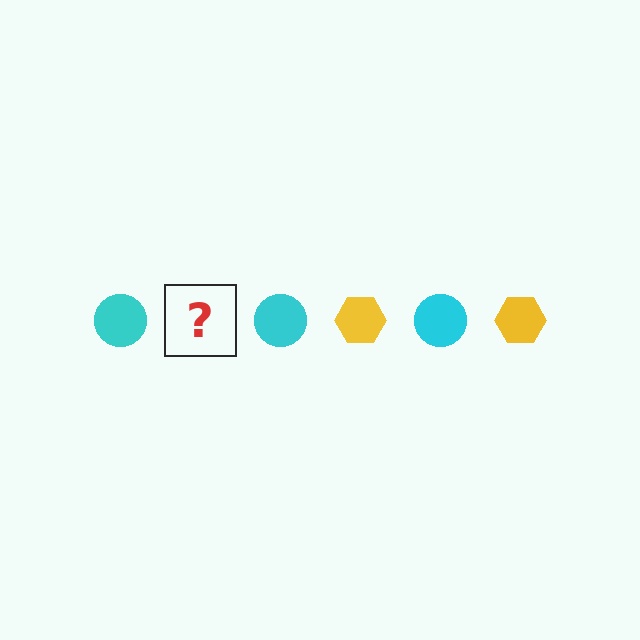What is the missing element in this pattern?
The missing element is a yellow hexagon.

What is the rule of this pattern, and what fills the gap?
The rule is that the pattern alternates between cyan circle and yellow hexagon. The gap should be filled with a yellow hexagon.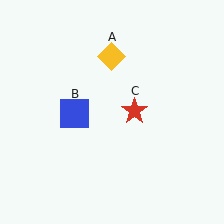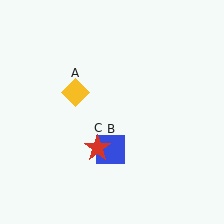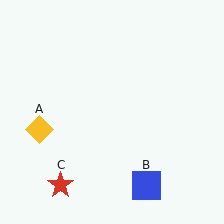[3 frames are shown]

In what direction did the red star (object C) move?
The red star (object C) moved down and to the left.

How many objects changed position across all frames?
3 objects changed position: yellow diamond (object A), blue square (object B), red star (object C).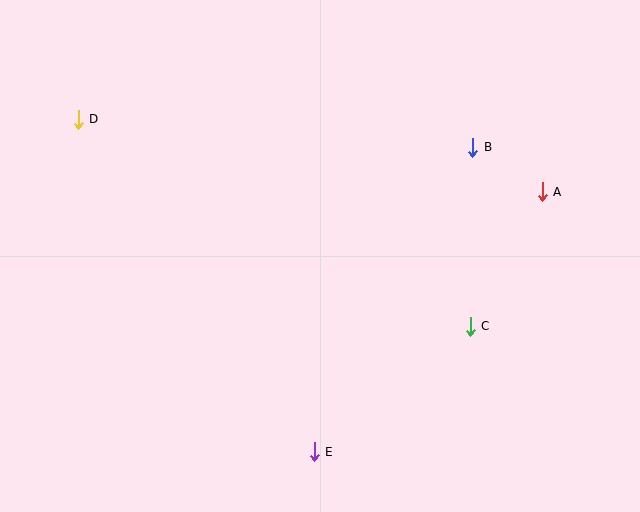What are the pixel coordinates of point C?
Point C is at (470, 326).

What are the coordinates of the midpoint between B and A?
The midpoint between B and A is at (508, 169).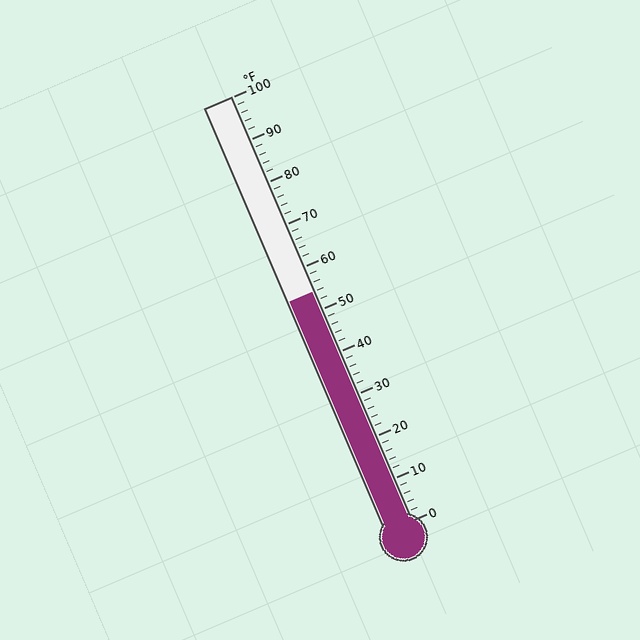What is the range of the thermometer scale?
The thermometer scale ranges from 0°F to 100°F.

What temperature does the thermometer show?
The thermometer shows approximately 54°F.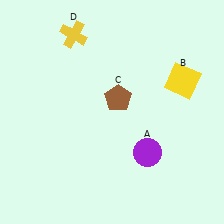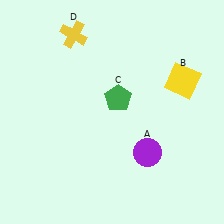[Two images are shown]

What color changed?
The pentagon (C) changed from brown in Image 1 to green in Image 2.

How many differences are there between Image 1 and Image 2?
There is 1 difference between the two images.